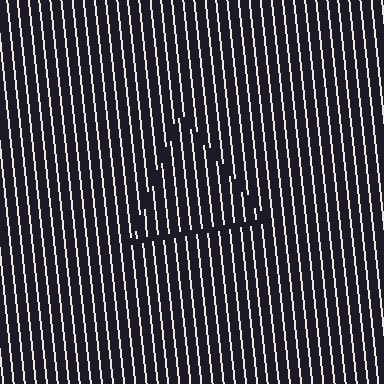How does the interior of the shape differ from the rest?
The interior of the shape contains the same grating, shifted by half a period — the contour is defined by the phase discontinuity where line-ends from the inner and outer gratings abut.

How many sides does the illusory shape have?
3 sides — the line-ends trace a triangle.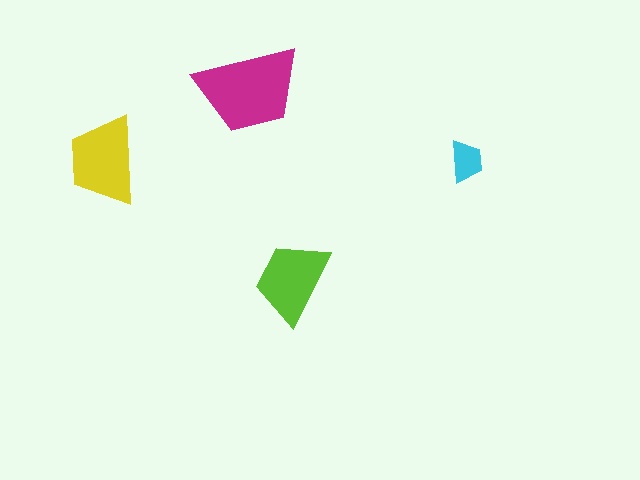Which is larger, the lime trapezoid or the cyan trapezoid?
The lime one.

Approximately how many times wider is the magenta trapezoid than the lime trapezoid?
About 1.5 times wider.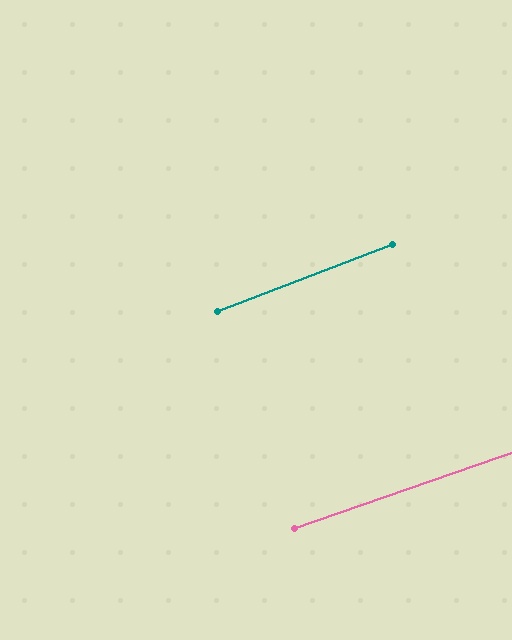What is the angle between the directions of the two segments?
Approximately 2 degrees.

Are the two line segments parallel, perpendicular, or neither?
Parallel — their directions differ by only 1.9°.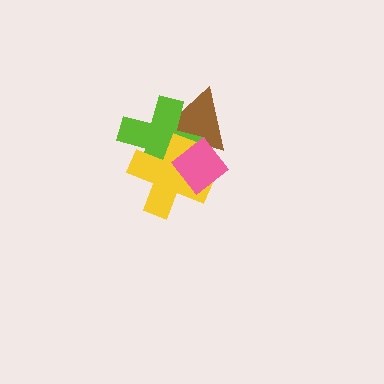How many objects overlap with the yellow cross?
3 objects overlap with the yellow cross.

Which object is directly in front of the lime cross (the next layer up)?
The yellow cross is directly in front of the lime cross.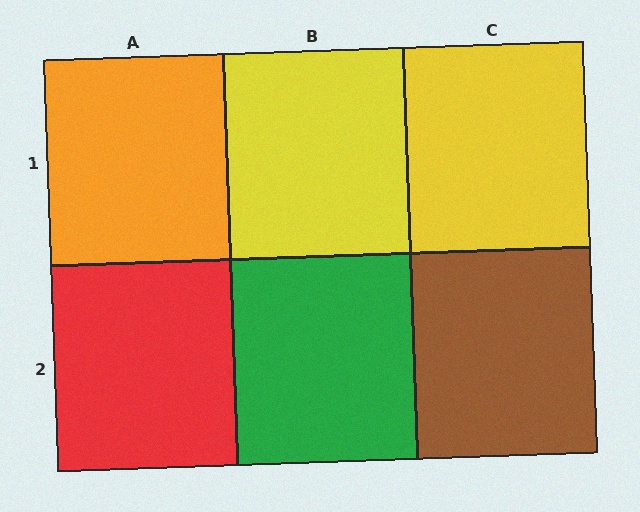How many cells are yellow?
2 cells are yellow.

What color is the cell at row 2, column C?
Brown.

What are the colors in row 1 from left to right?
Orange, yellow, yellow.